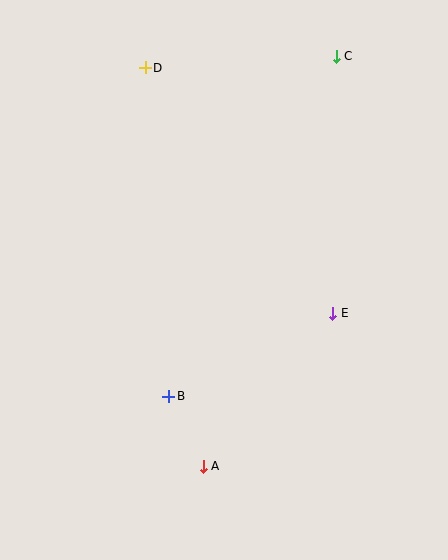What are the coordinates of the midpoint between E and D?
The midpoint between E and D is at (239, 191).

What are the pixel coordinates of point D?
Point D is at (145, 68).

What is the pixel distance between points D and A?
The distance between D and A is 402 pixels.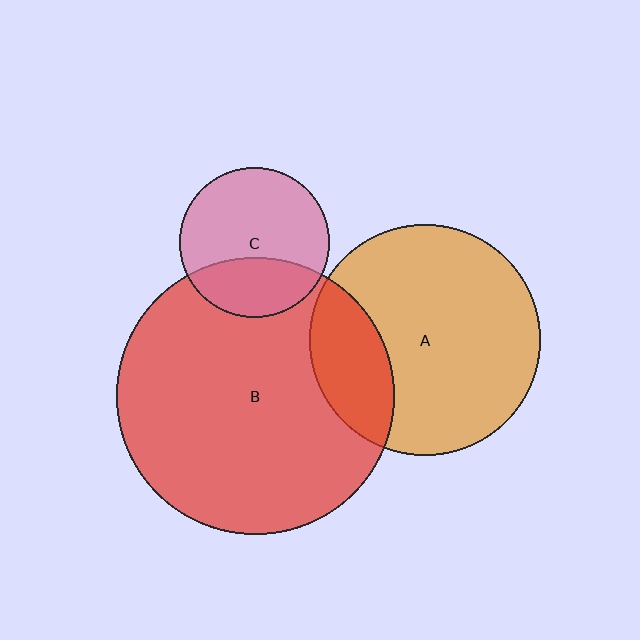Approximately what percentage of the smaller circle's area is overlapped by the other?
Approximately 35%.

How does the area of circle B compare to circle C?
Approximately 3.4 times.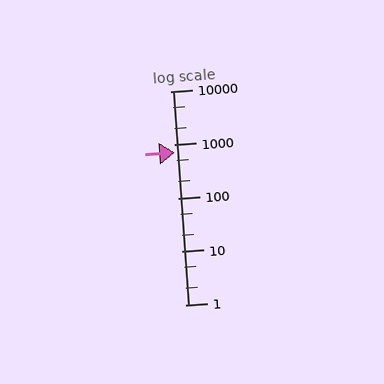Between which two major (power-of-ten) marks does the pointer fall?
The pointer is between 100 and 1000.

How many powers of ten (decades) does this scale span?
The scale spans 4 decades, from 1 to 10000.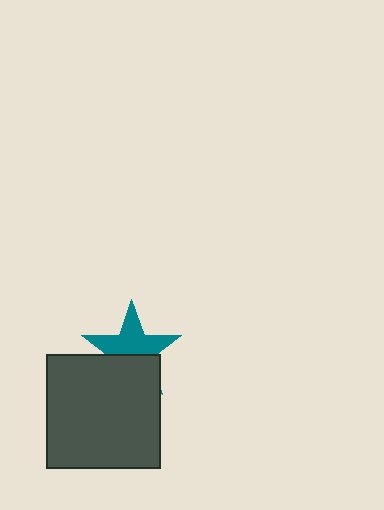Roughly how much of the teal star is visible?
About half of it is visible (roughly 56%).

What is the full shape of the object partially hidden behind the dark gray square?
The partially hidden object is a teal star.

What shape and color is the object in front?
The object in front is a dark gray square.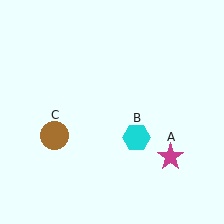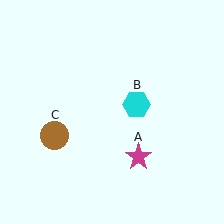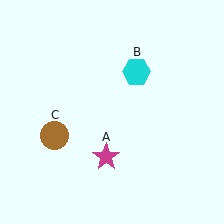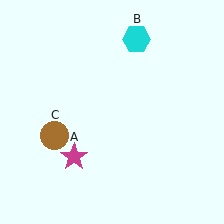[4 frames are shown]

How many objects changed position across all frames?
2 objects changed position: magenta star (object A), cyan hexagon (object B).